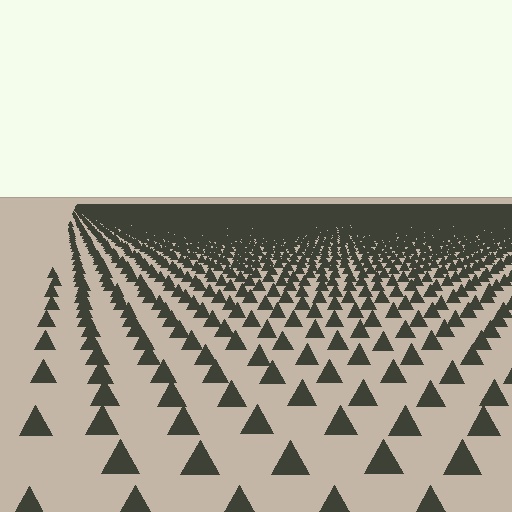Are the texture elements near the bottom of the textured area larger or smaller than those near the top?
Larger. Near the bottom, elements are closer to the viewer and appear at a bigger on-screen size.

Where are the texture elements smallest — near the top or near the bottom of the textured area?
Near the top.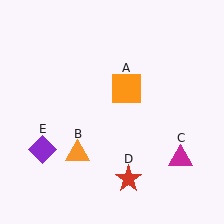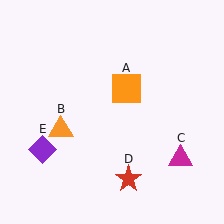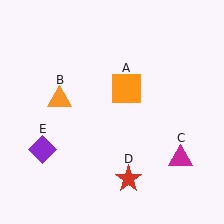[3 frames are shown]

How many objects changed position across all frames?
1 object changed position: orange triangle (object B).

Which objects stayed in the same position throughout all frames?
Orange square (object A) and magenta triangle (object C) and red star (object D) and purple diamond (object E) remained stationary.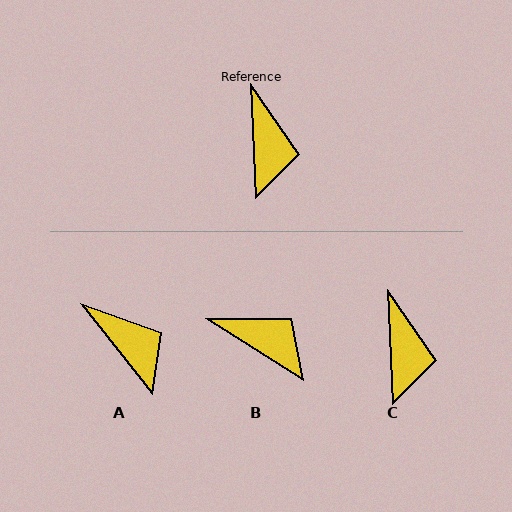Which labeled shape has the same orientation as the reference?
C.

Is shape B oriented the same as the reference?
No, it is off by about 55 degrees.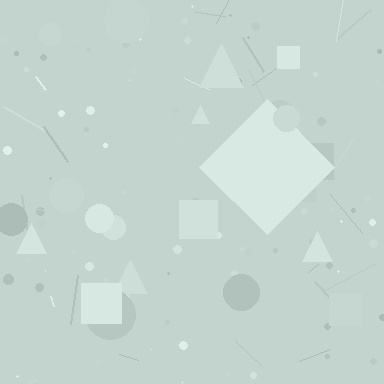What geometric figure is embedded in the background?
A diamond is embedded in the background.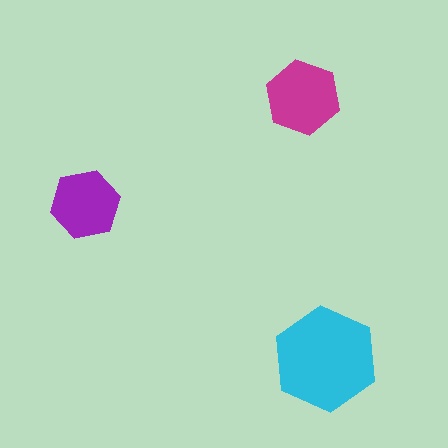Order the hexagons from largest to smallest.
the cyan one, the magenta one, the purple one.